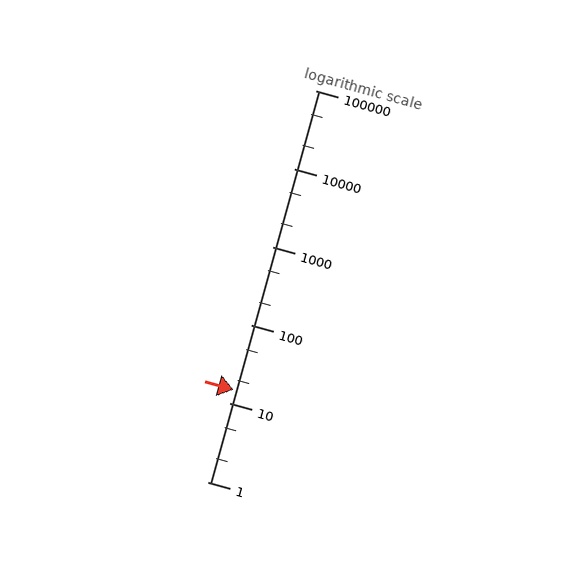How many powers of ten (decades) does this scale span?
The scale spans 5 decades, from 1 to 100000.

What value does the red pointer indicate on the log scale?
The pointer indicates approximately 15.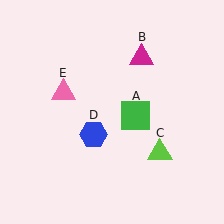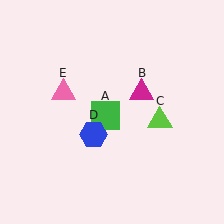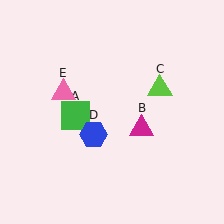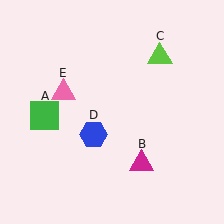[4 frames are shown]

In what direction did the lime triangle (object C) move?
The lime triangle (object C) moved up.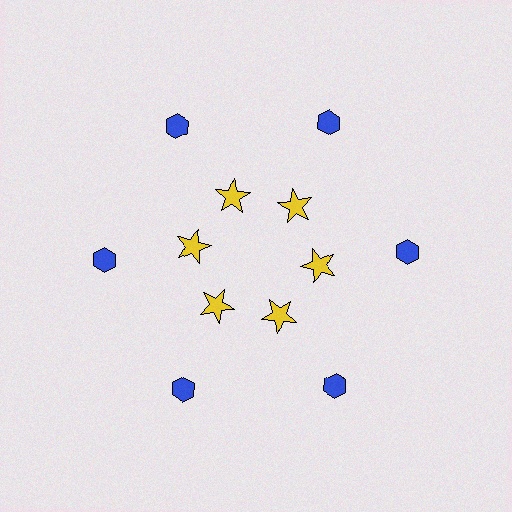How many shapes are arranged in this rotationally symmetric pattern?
There are 12 shapes, arranged in 6 groups of 2.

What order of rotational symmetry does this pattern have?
This pattern has 6-fold rotational symmetry.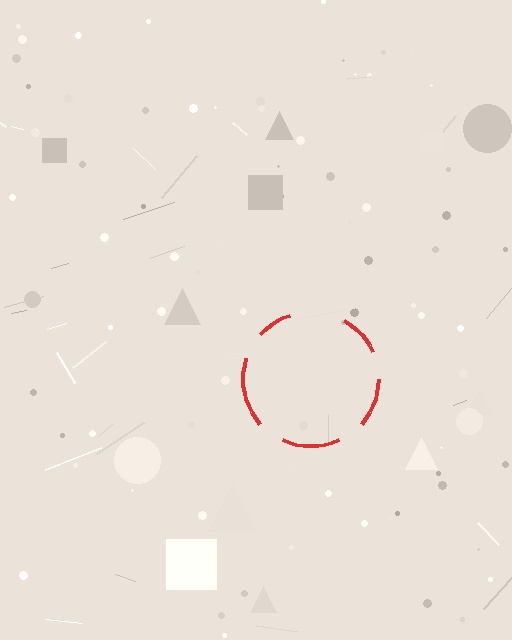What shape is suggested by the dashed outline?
The dashed outline suggests a circle.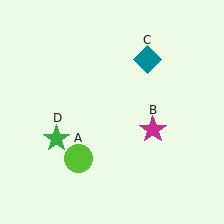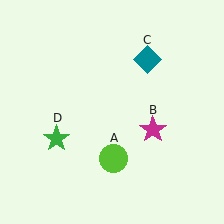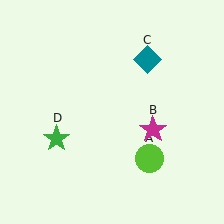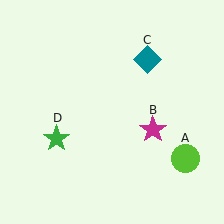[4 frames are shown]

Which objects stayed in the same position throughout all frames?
Magenta star (object B) and teal diamond (object C) and green star (object D) remained stationary.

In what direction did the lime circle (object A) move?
The lime circle (object A) moved right.